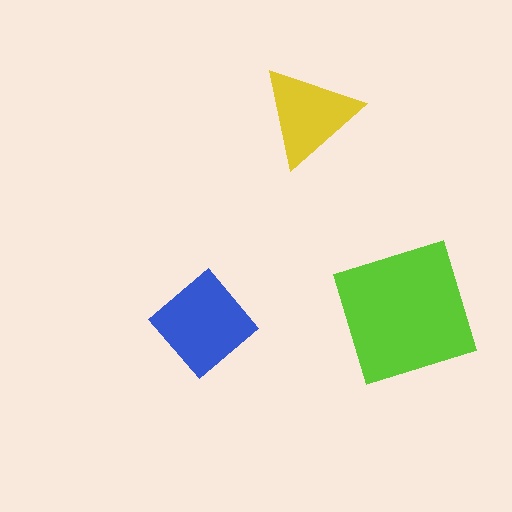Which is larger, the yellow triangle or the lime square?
The lime square.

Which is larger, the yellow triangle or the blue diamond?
The blue diamond.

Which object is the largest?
The lime square.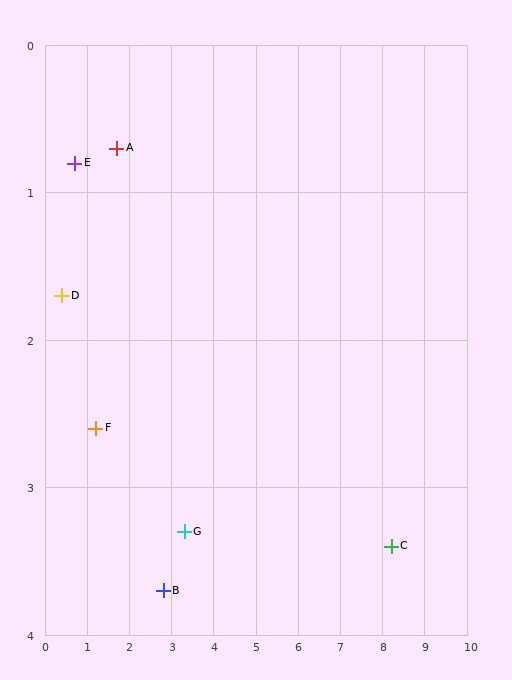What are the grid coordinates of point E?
Point E is at approximately (0.7, 0.8).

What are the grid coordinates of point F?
Point F is at approximately (1.2, 2.6).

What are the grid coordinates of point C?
Point C is at approximately (8.2, 3.4).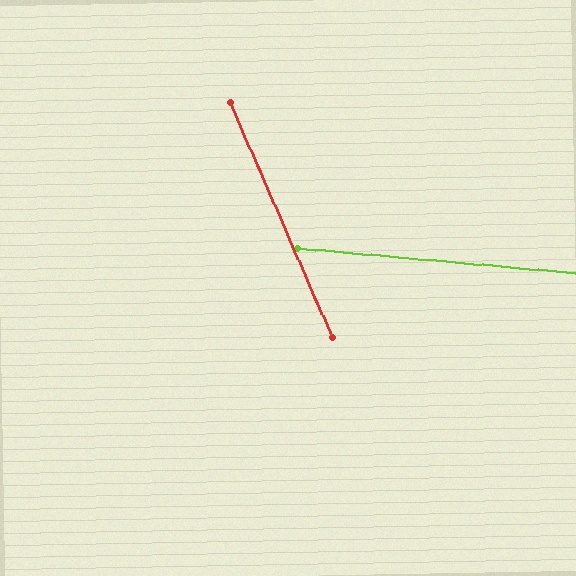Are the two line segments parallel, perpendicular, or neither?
Neither parallel nor perpendicular — they differ by about 61°.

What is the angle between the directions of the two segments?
Approximately 61 degrees.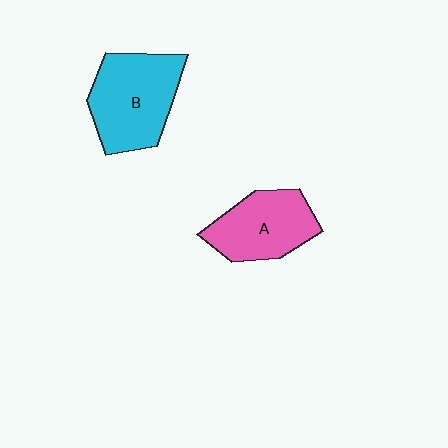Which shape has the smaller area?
Shape A (pink).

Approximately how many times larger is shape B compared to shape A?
Approximately 1.2 times.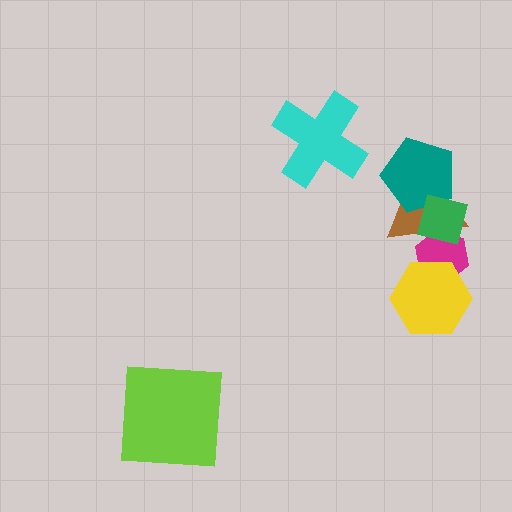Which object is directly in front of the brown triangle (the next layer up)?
The teal pentagon is directly in front of the brown triangle.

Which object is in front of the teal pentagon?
The green square is in front of the teal pentagon.